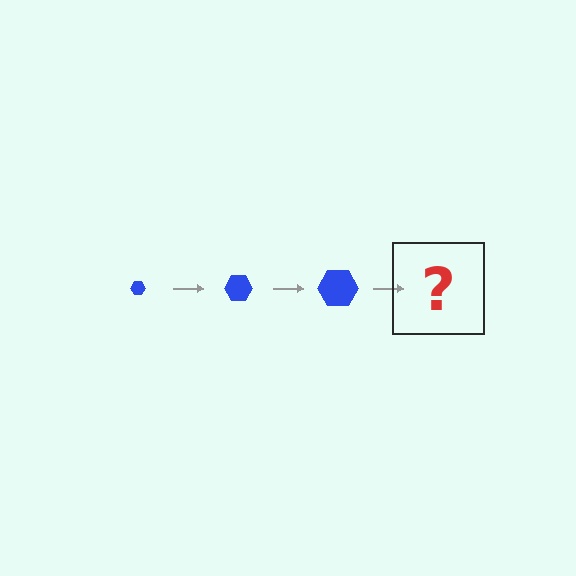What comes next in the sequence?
The next element should be a blue hexagon, larger than the previous one.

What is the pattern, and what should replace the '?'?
The pattern is that the hexagon gets progressively larger each step. The '?' should be a blue hexagon, larger than the previous one.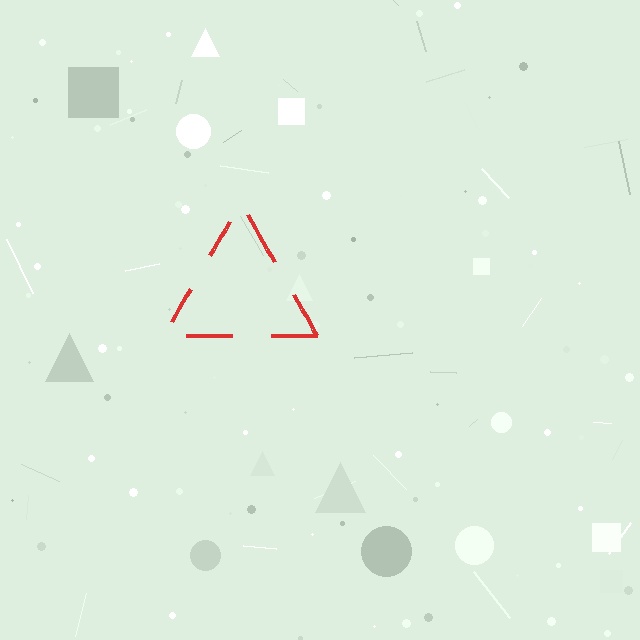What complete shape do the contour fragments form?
The contour fragments form a triangle.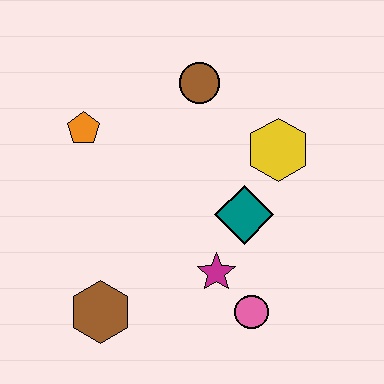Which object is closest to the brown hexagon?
The magenta star is closest to the brown hexagon.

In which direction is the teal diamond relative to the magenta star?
The teal diamond is above the magenta star.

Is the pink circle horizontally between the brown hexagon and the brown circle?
No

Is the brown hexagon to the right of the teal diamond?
No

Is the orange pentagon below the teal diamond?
No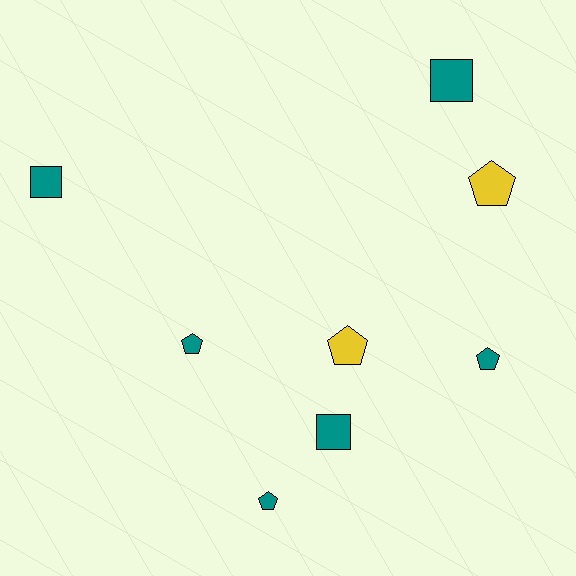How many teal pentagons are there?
There are 3 teal pentagons.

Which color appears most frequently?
Teal, with 6 objects.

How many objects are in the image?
There are 8 objects.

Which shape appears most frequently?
Pentagon, with 5 objects.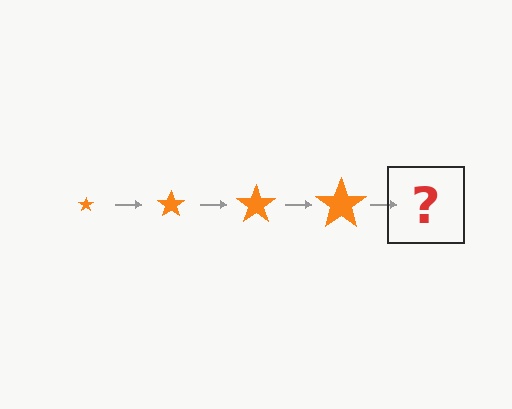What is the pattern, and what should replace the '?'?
The pattern is that the star gets progressively larger each step. The '?' should be an orange star, larger than the previous one.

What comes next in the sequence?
The next element should be an orange star, larger than the previous one.